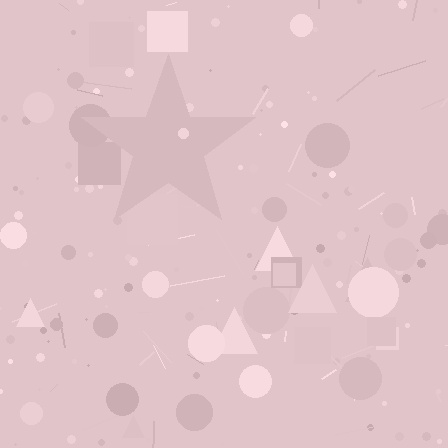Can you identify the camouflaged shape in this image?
The camouflaged shape is a star.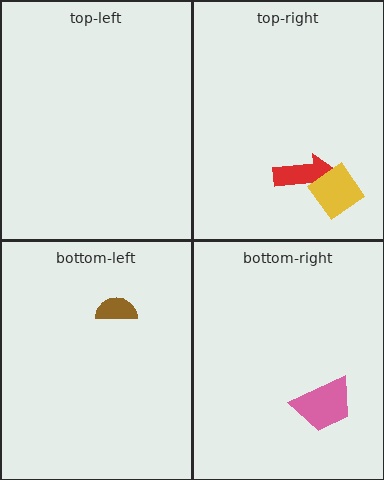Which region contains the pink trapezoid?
The bottom-right region.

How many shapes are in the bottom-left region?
1.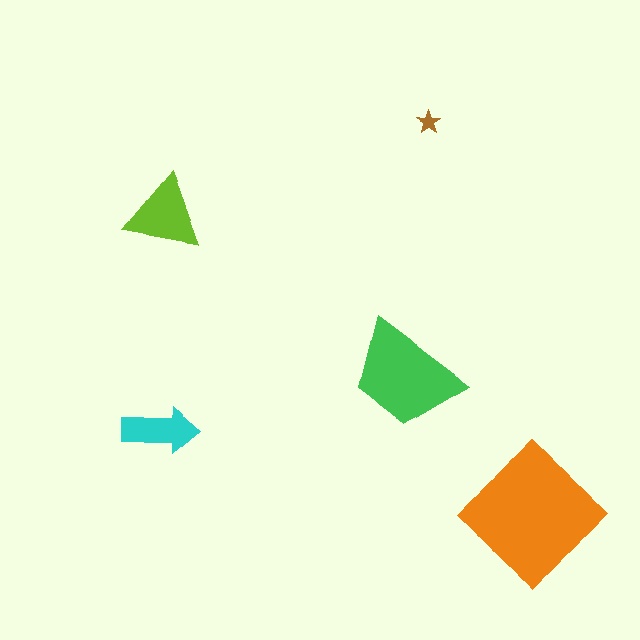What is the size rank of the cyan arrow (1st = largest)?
4th.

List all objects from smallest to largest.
The brown star, the cyan arrow, the lime triangle, the green trapezoid, the orange diamond.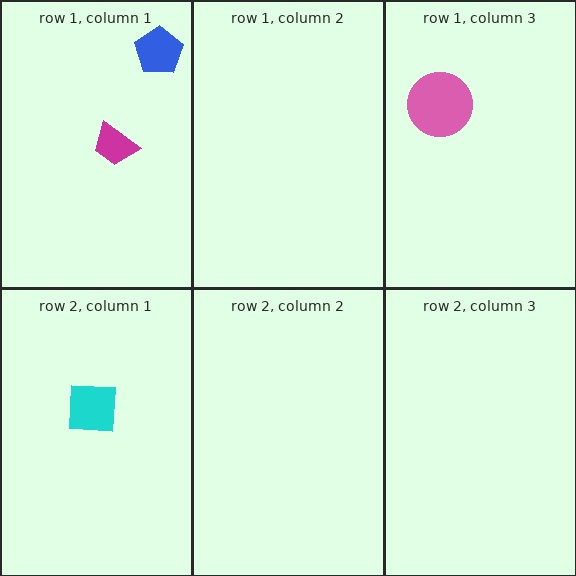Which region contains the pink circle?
The row 1, column 3 region.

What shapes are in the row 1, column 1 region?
The blue pentagon, the magenta trapezoid.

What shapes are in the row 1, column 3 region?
The pink circle.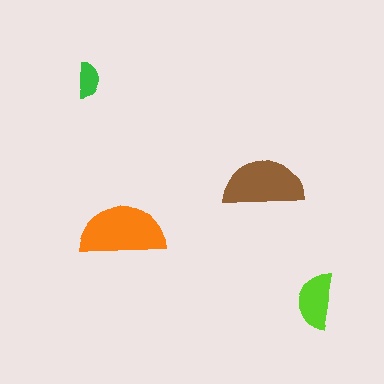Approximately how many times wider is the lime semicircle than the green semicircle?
About 1.5 times wider.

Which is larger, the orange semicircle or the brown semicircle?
The orange one.